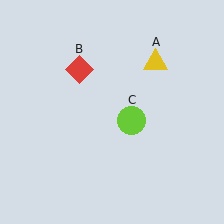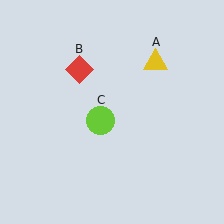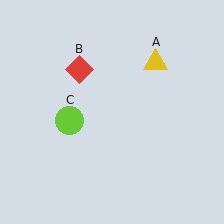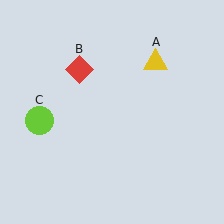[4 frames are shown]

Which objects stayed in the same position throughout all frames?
Yellow triangle (object A) and red diamond (object B) remained stationary.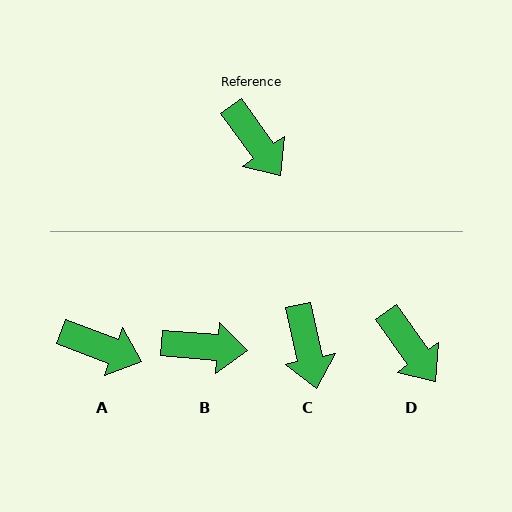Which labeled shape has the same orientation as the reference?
D.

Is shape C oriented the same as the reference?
No, it is off by about 23 degrees.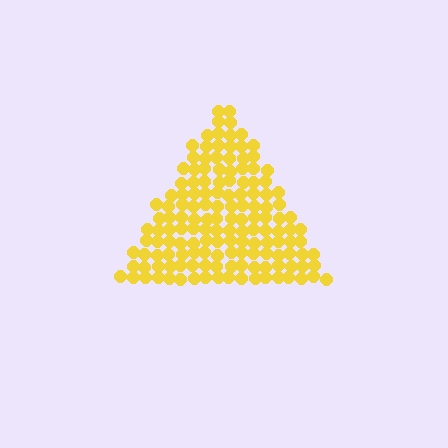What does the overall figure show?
The overall figure shows a triangle.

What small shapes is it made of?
It is made of small circles.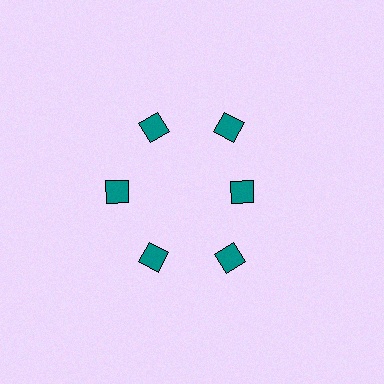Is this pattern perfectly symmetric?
No. The 6 teal diamonds are arranged in a ring, but one element near the 3 o'clock position is pulled inward toward the center, breaking the 6-fold rotational symmetry.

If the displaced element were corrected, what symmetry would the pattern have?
It would have 6-fold rotational symmetry — the pattern would map onto itself every 60 degrees.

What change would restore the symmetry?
The symmetry would be restored by moving it outward, back onto the ring so that all 6 diamonds sit at equal angles and equal distance from the center.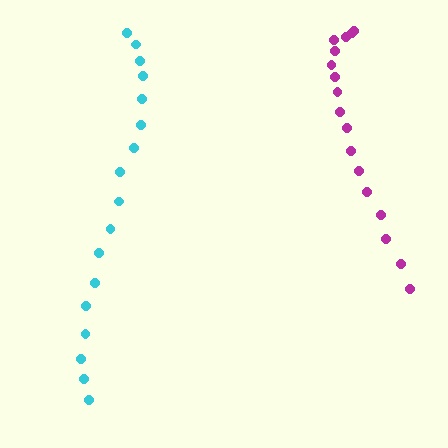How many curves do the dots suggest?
There are 2 distinct paths.